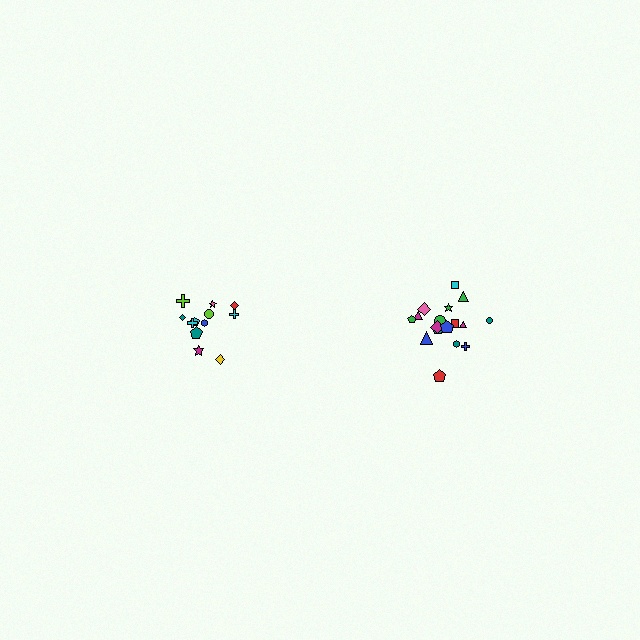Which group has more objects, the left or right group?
The right group.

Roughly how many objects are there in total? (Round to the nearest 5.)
Roughly 30 objects in total.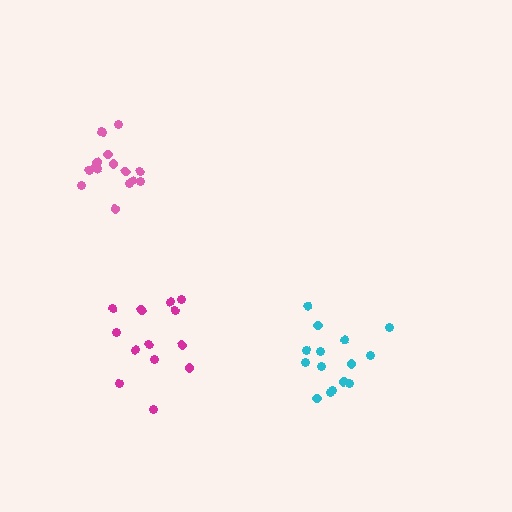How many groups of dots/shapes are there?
There are 3 groups.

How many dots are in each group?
Group 1: 15 dots, Group 2: 13 dots, Group 3: 16 dots (44 total).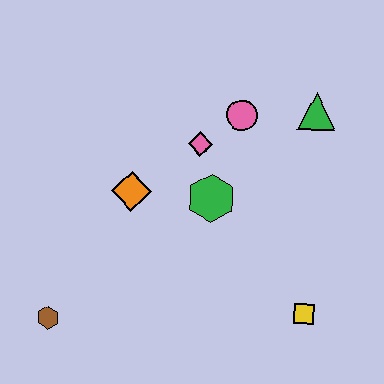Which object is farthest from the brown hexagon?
The green triangle is farthest from the brown hexagon.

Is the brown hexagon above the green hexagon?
No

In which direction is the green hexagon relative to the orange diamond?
The green hexagon is to the right of the orange diamond.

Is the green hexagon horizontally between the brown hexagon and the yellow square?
Yes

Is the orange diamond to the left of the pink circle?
Yes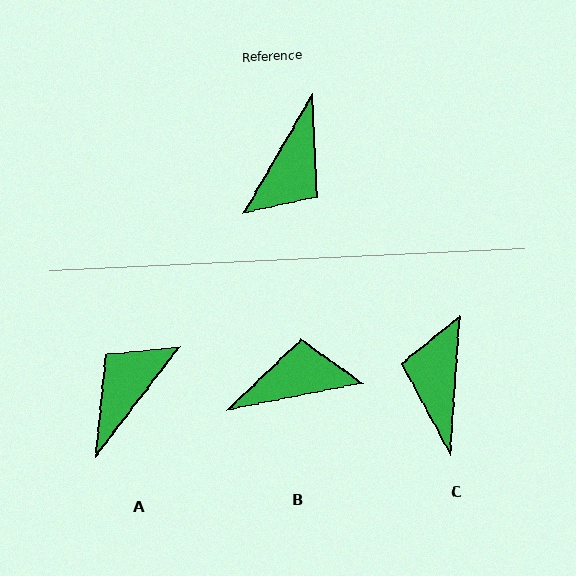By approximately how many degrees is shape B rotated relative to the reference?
Approximately 131 degrees counter-clockwise.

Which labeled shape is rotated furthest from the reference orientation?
A, about 172 degrees away.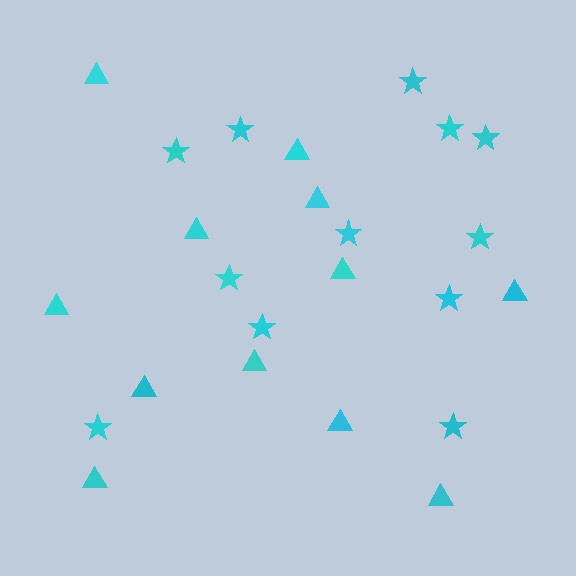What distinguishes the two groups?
There are 2 groups: one group of stars (12) and one group of triangles (12).